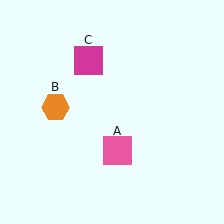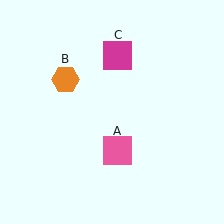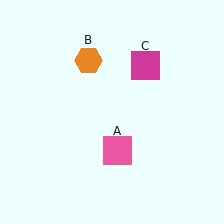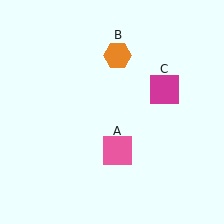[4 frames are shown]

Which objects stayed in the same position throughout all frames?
Pink square (object A) remained stationary.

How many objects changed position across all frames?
2 objects changed position: orange hexagon (object B), magenta square (object C).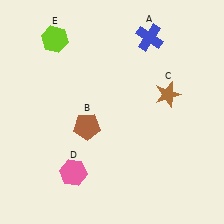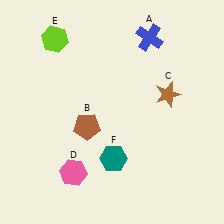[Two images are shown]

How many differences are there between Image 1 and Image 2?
There is 1 difference between the two images.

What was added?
A teal hexagon (F) was added in Image 2.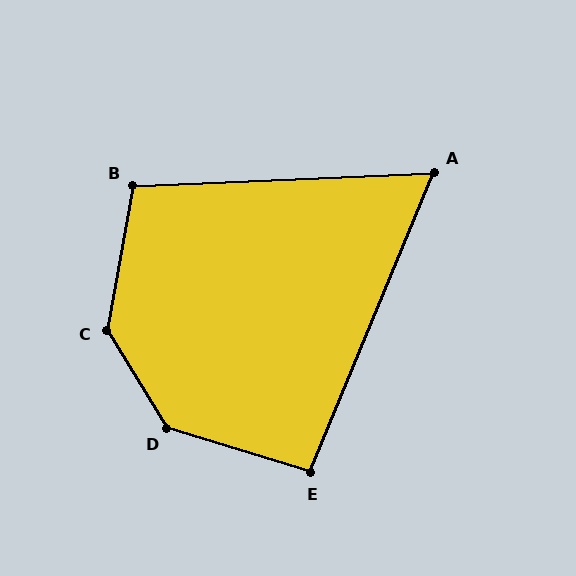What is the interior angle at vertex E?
Approximately 95 degrees (obtuse).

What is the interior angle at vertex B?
Approximately 102 degrees (obtuse).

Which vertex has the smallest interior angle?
A, at approximately 65 degrees.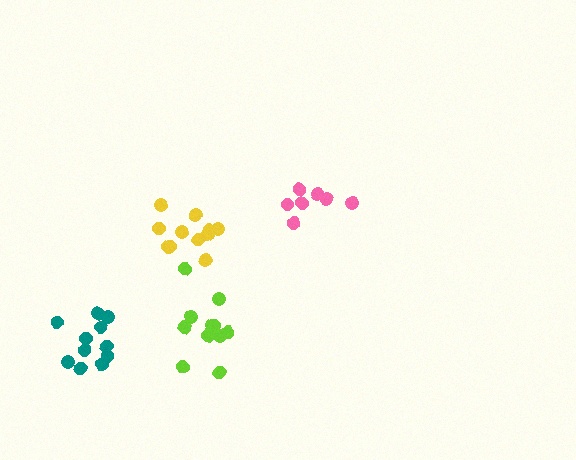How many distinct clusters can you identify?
There are 4 distinct clusters.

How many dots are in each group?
Group 1: 7 dots, Group 2: 11 dots, Group 3: 12 dots, Group 4: 11 dots (41 total).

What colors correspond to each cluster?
The clusters are colored: pink, yellow, lime, teal.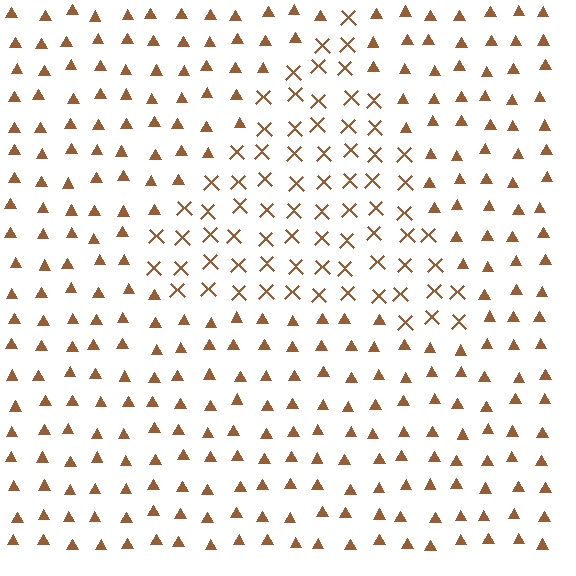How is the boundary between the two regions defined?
The boundary is defined by a change in element shape: X marks inside vs. triangles outside. All elements share the same color and spacing.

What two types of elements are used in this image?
The image uses X marks inside the triangle region and triangles outside it.